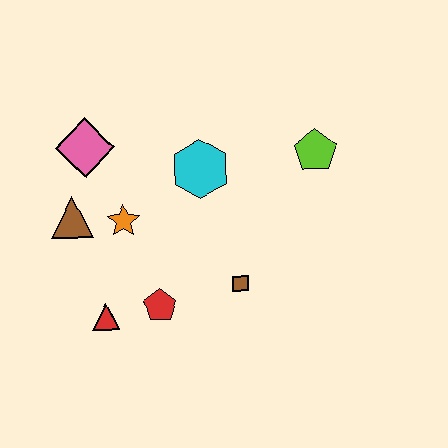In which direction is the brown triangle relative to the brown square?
The brown triangle is to the left of the brown square.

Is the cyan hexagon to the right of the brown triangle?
Yes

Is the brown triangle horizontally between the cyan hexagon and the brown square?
No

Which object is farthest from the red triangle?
The lime pentagon is farthest from the red triangle.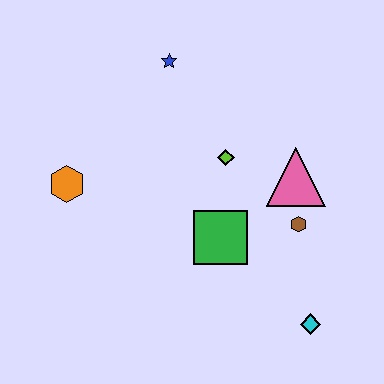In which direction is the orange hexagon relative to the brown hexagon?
The orange hexagon is to the left of the brown hexagon.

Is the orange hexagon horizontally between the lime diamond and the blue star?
No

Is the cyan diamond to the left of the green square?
No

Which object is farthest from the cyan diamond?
The blue star is farthest from the cyan diamond.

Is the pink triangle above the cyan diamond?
Yes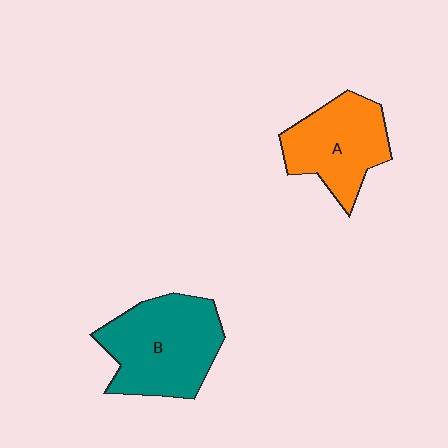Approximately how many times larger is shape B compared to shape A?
Approximately 1.3 times.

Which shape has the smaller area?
Shape A (orange).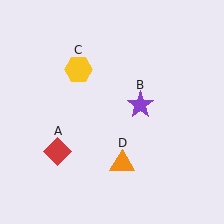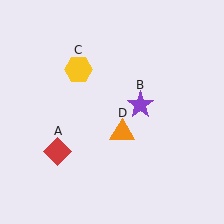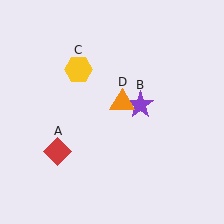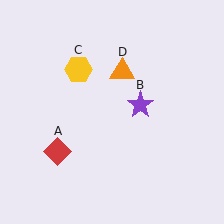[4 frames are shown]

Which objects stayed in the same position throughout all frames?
Red diamond (object A) and purple star (object B) and yellow hexagon (object C) remained stationary.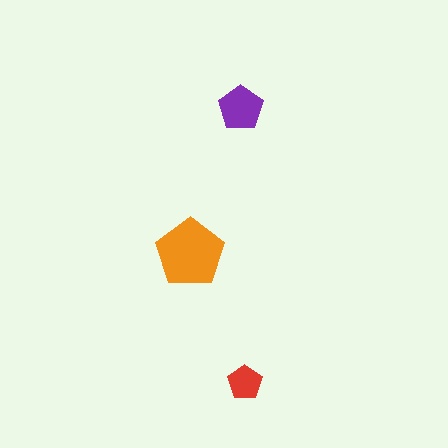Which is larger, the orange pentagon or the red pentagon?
The orange one.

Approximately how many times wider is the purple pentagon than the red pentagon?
About 1.5 times wider.